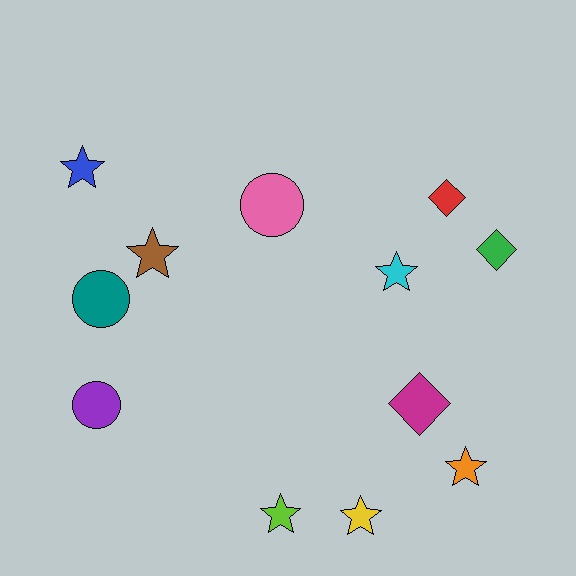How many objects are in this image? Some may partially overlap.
There are 12 objects.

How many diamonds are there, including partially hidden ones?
There are 3 diamonds.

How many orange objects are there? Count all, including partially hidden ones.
There is 1 orange object.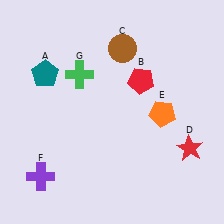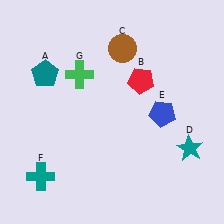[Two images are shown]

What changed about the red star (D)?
In Image 1, D is red. In Image 2, it changed to teal.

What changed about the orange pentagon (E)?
In Image 1, E is orange. In Image 2, it changed to blue.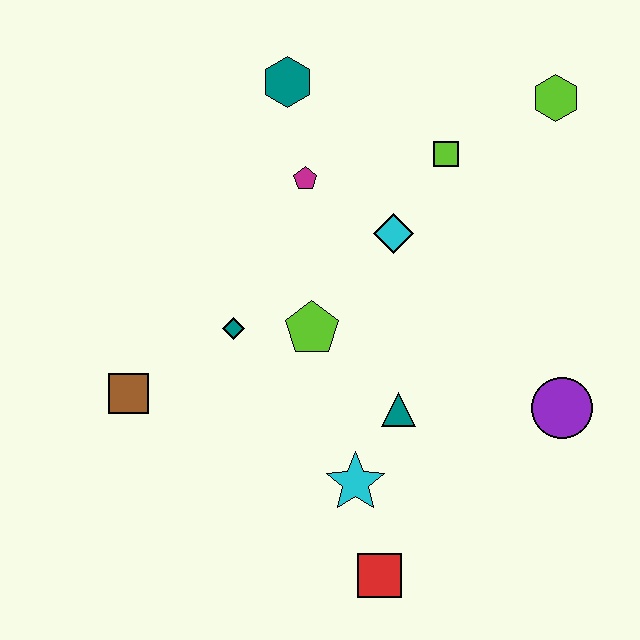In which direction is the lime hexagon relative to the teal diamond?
The lime hexagon is to the right of the teal diamond.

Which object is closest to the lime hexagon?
The lime square is closest to the lime hexagon.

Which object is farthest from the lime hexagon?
The brown square is farthest from the lime hexagon.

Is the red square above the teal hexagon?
No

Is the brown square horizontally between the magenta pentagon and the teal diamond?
No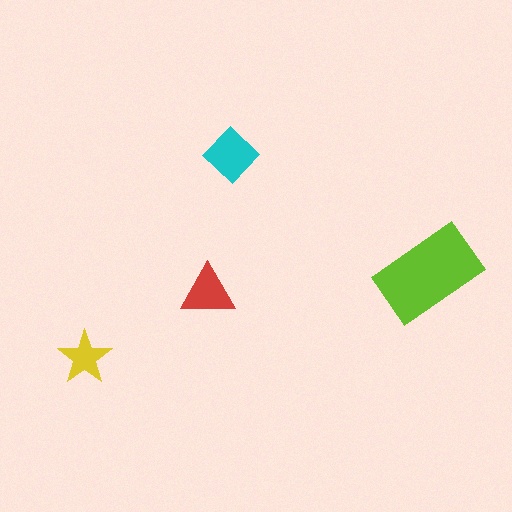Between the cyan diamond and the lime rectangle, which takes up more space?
The lime rectangle.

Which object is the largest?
The lime rectangle.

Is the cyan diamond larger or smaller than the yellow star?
Larger.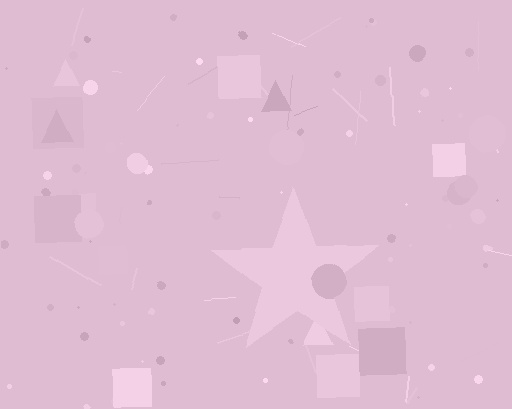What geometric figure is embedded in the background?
A star is embedded in the background.